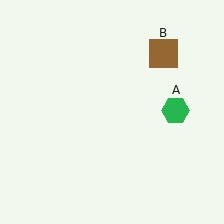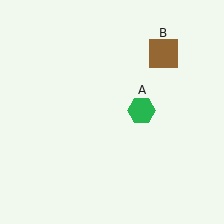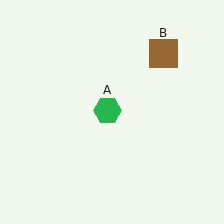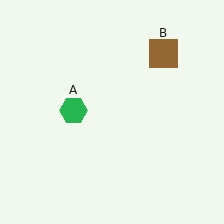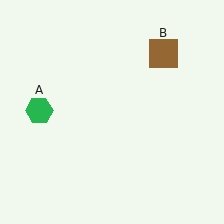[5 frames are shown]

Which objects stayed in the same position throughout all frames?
Brown square (object B) remained stationary.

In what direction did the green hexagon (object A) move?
The green hexagon (object A) moved left.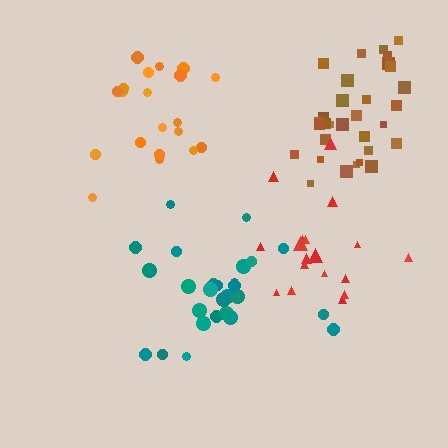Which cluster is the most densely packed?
Brown.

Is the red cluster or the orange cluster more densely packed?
Orange.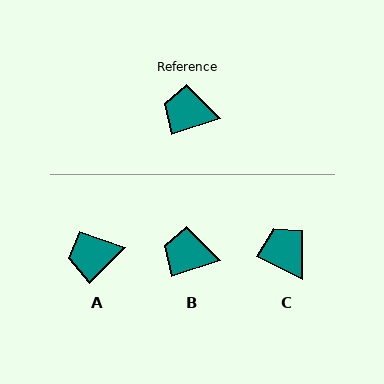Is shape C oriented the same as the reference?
No, it is off by about 45 degrees.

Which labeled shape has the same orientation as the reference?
B.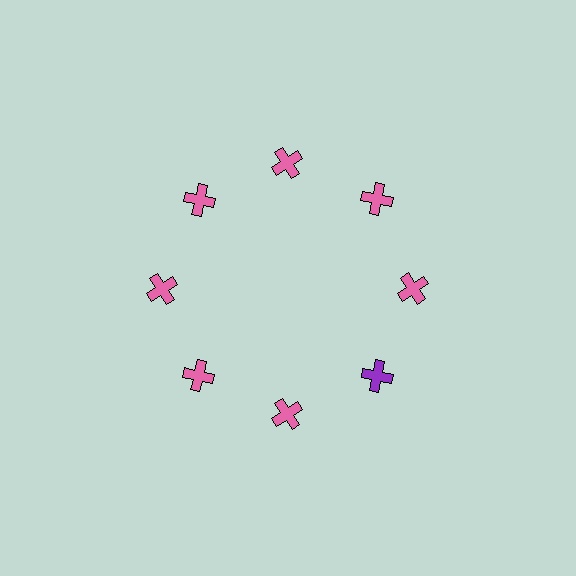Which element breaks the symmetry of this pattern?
The purple cross at roughly the 4 o'clock position breaks the symmetry. All other shapes are pink crosses.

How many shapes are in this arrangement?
There are 8 shapes arranged in a ring pattern.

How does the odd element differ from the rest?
It has a different color: purple instead of pink.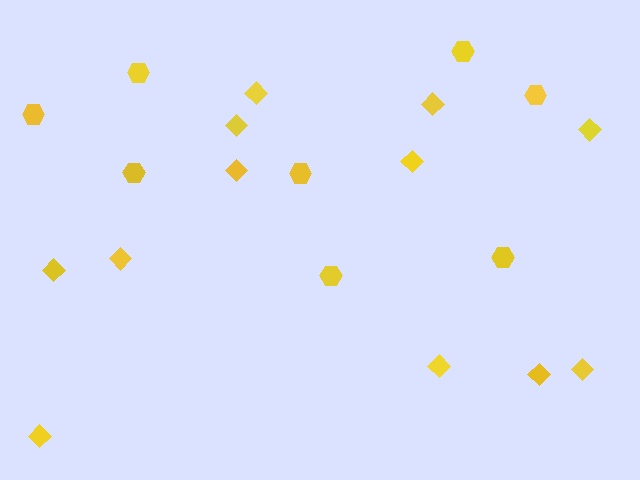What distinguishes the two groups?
There are 2 groups: one group of diamonds (12) and one group of hexagons (8).